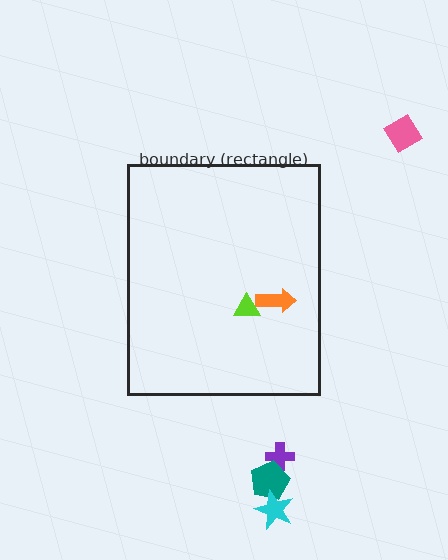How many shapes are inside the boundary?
2 inside, 4 outside.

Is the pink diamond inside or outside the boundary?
Outside.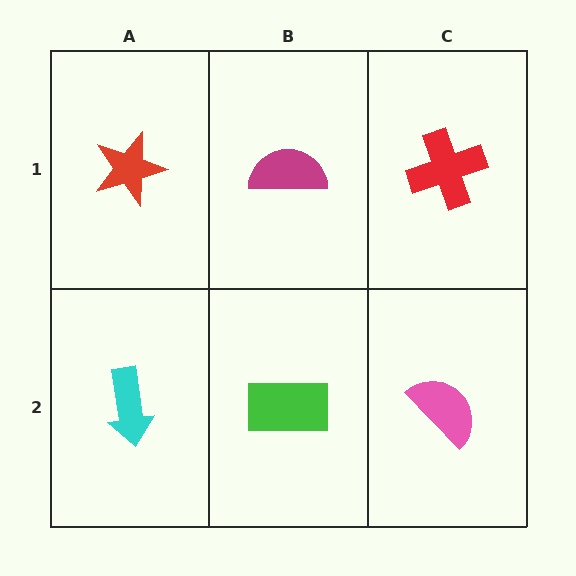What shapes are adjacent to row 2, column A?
A red star (row 1, column A), a green rectangle (row 2, column B).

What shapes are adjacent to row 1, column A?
A cyan arrow (row 2, column A), a magenta semicircle (row 1, column B).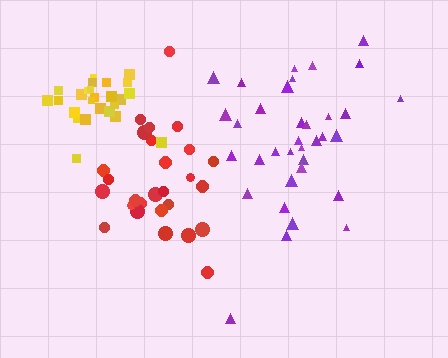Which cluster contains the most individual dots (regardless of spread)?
Purple (35).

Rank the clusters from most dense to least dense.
yellow, red, purple.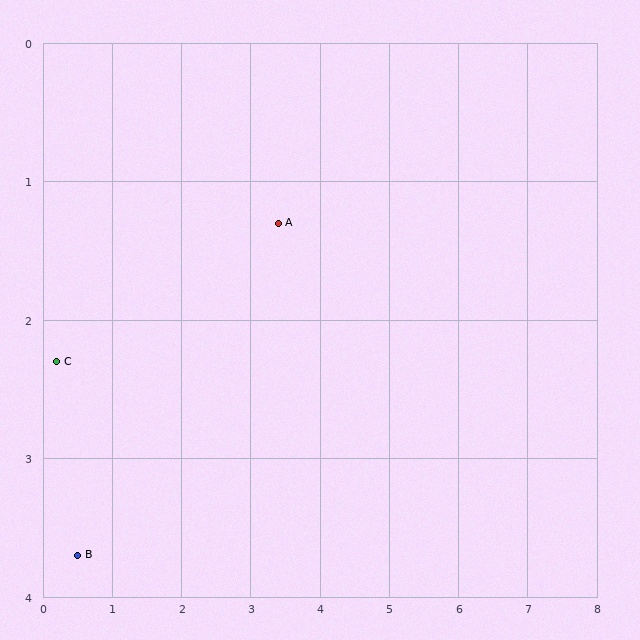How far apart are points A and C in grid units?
Points A and C are about 3.4 grid units apart.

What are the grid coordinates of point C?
Point C is at approximately (0.2, 2.3).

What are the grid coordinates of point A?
Point A is at approximately (3.4, 1.3).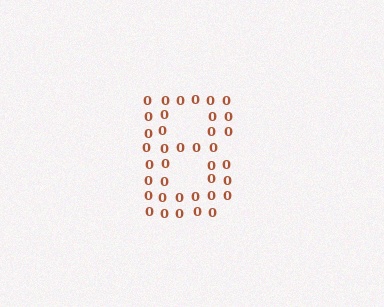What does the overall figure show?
The overall figure shows the letter B.